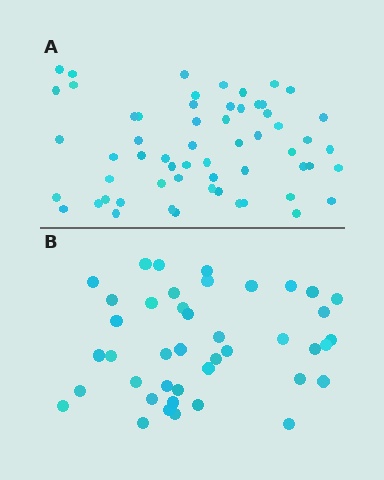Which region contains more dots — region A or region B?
Region A (the top region) has more dots.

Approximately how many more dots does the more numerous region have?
Region A has approximately 15 more dots than region B.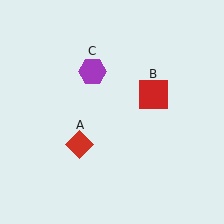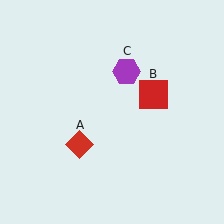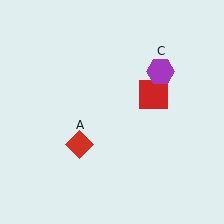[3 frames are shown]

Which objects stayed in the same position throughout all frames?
Red diamond (object A) and red square (object B) remained stationary.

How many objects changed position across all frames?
1 object changed position: purple hexagon (object C).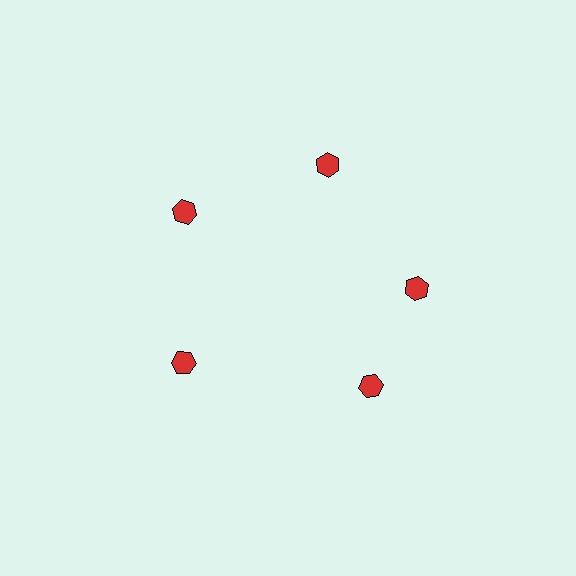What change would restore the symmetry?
The symmetry would be restored by rotating it back into even spacing with its neighbors so that all 5 hexagons sit at equal angles and equal distance from the center.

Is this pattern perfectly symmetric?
No. The 5 red hexagons are arranged in a ring, but one element near the 5 o'clock position is rotated out of alignment along the ring, breaking the 5-fold rotational symmetry.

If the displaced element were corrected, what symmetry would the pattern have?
It would have 5-fold rotational symmetry — the pattern would map onto itself every 72 degrees.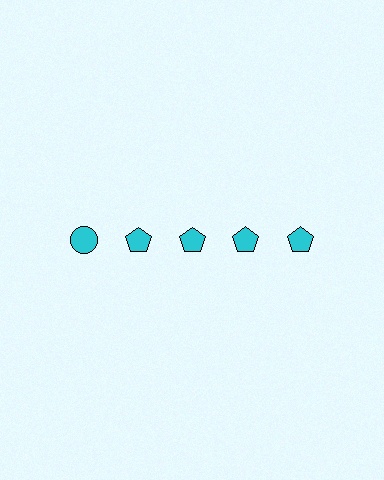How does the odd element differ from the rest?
It has a different shape: circle instead of pentagon.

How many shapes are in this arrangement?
There are 5 shapes arranged in a grid pattern.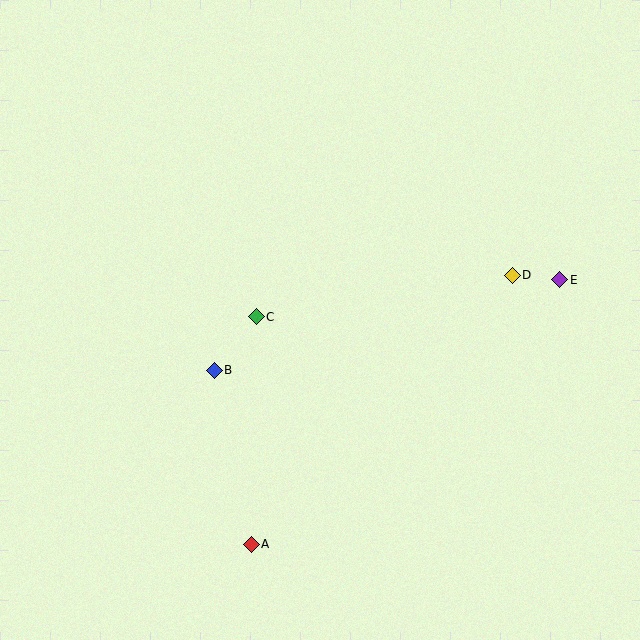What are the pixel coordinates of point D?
Point D is at (512, 276).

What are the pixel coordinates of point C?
Point C is at (256, 317).